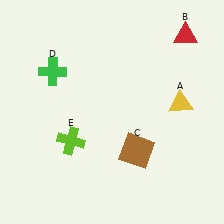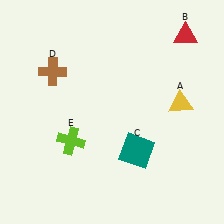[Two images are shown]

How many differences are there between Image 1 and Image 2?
There are 2 differences between the two images.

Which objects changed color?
C changed from brown to teal. D changed from green to brown.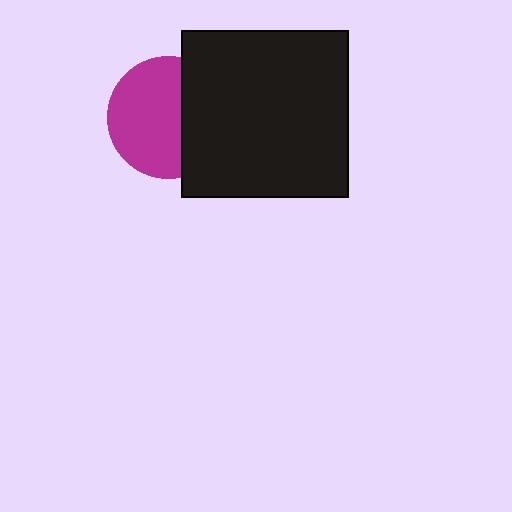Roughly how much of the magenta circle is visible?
About half of it is visible (roughly 63%).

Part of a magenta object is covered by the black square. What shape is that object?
It is a circle.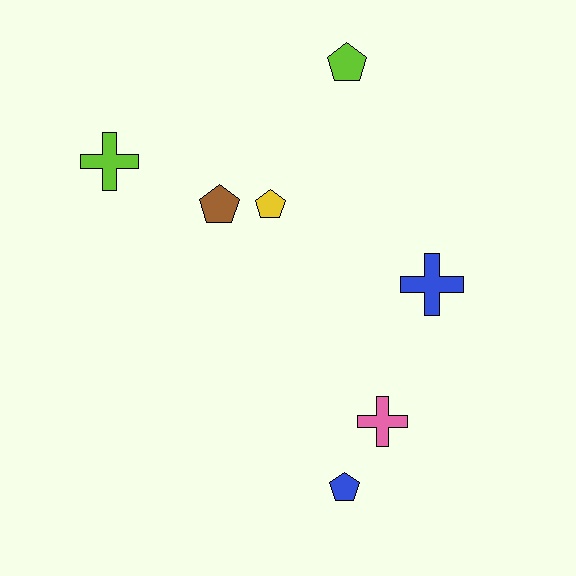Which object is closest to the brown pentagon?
The yellow pentagon is closest to the brown pentagon.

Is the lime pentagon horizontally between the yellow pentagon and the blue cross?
Yes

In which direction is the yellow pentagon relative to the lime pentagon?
The yellow pentagon is below the lime pentagon.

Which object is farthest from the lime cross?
The blue pentagon is farthest from the lime cross.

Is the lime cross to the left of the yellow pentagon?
Yes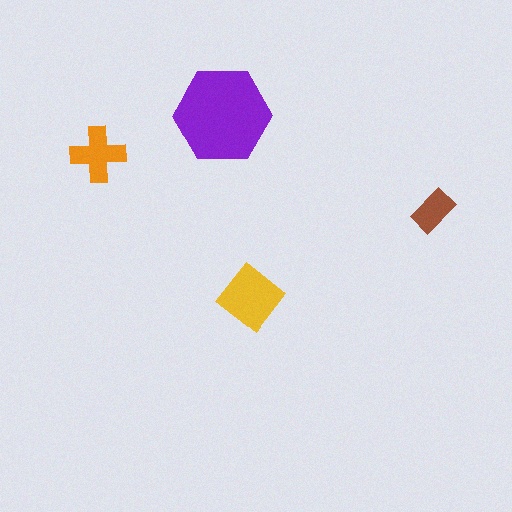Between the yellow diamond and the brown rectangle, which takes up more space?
The yellow diamond.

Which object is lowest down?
The yellow diamond is bottommost.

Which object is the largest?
The purple hexagon.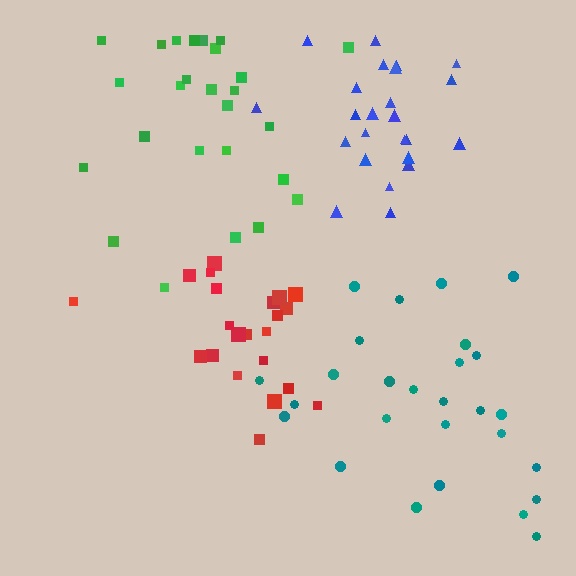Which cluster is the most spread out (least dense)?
Teal.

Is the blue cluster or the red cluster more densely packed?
Blue.